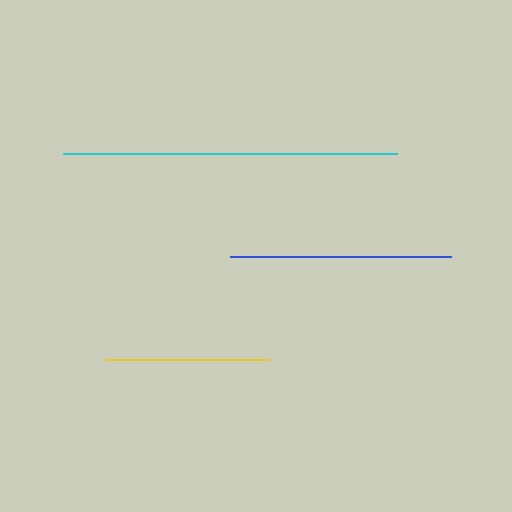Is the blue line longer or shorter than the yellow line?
The blue line is longer than the yellow line.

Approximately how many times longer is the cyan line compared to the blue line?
The cyan line is approximately 1.5 times the length of the blue line.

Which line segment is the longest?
The cyan line is the longest at approximately 334 pixels.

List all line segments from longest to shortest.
From longest to shortest: cyan, blue, yellow.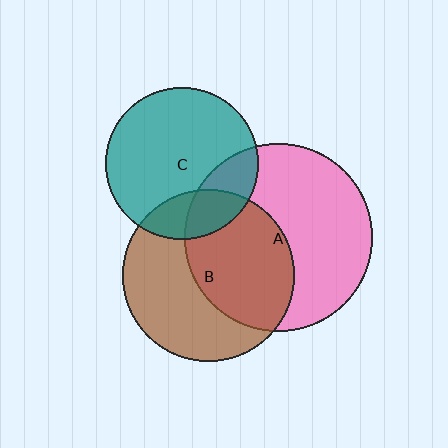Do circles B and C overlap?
Yes.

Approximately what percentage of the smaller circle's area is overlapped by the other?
Approximately 20%.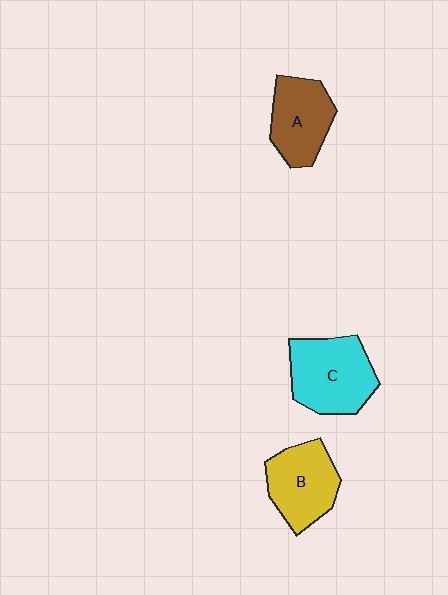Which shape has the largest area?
Shape C (cyan).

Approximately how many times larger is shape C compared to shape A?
Approximately 1.3 times.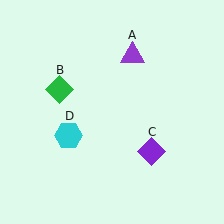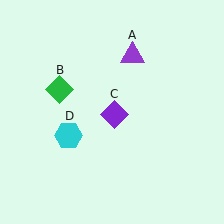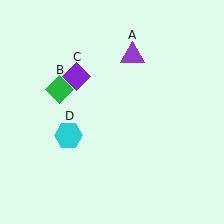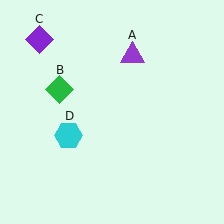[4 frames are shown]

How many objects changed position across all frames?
1 object changed position: purple diamond (object C).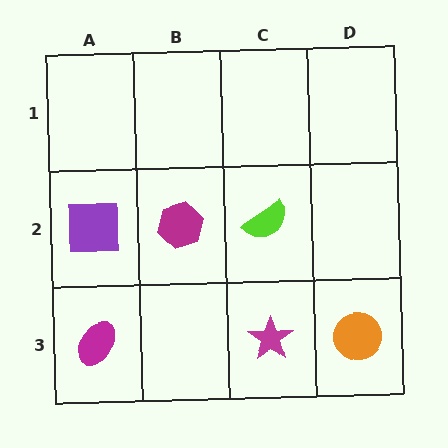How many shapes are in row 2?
3 shapes.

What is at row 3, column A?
A magenta ellipse.